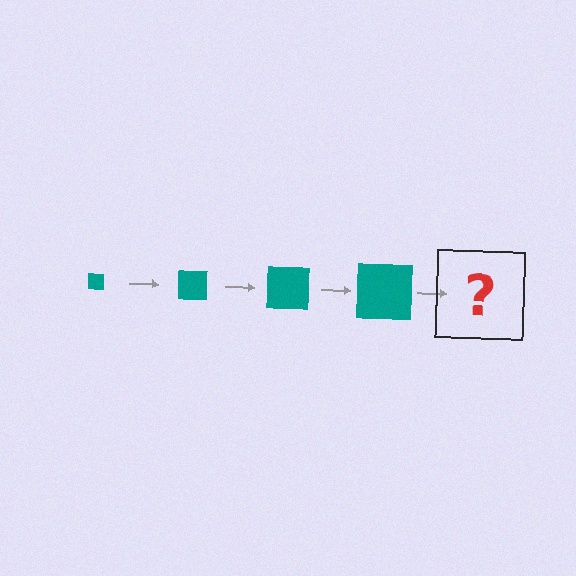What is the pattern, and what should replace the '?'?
The pattern is that the square gets progressively larger each step. The '?' should be a teal square, larger than the previous one.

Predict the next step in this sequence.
The next step is a teal square, larger than the previous one.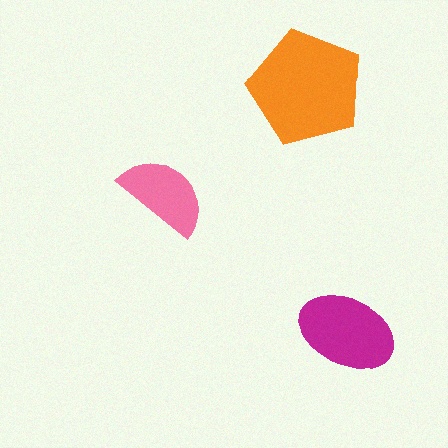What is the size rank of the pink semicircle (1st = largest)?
3rd.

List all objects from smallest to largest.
The pink semicircle, the magenta ellipse, the orange pentagon.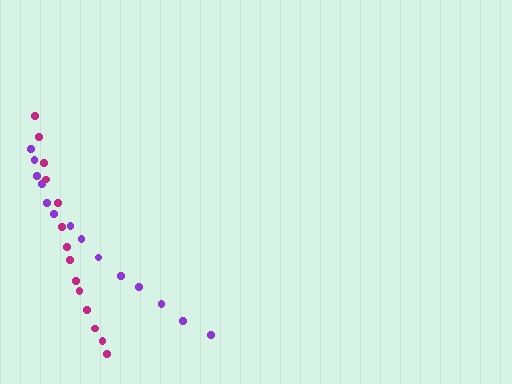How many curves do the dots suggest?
There are 2 distinct paths.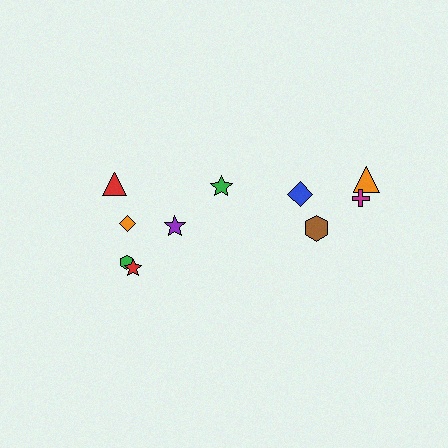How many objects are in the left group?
There are 6 objects.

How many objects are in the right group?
There are 4 objects.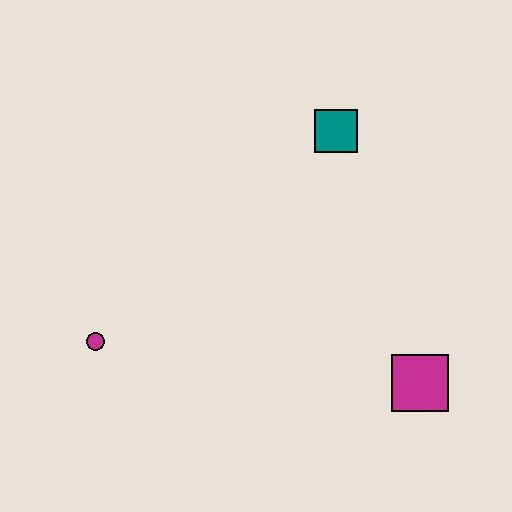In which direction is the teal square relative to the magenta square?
The teal square is above the magenta square.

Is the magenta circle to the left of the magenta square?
Yes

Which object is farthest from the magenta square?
The magenta circle is farthest from the magenta square.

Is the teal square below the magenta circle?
No